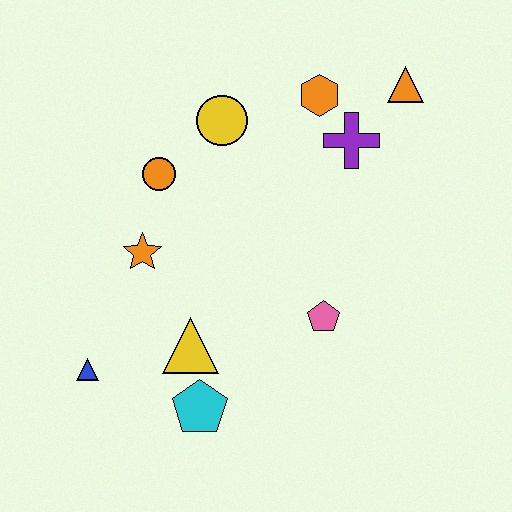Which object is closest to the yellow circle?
The orange circle is closest to the yellow circle.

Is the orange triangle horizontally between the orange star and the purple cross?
No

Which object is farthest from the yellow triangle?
The orange triangle is farthest from the yellow triangle.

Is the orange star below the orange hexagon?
Yes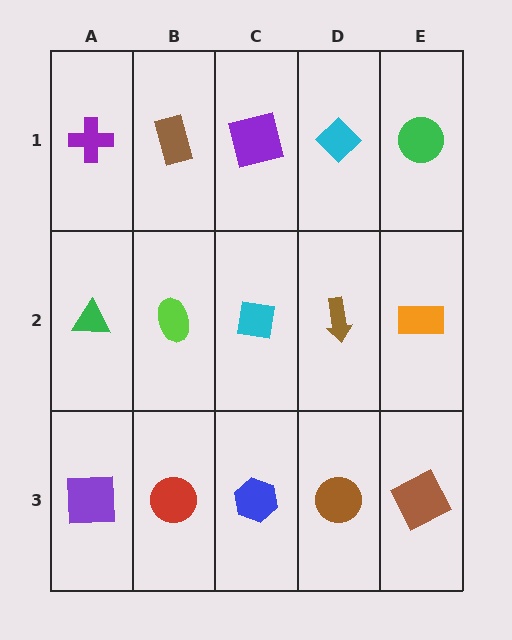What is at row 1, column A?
A purple cross.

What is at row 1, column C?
A purple square.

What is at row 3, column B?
A red circle.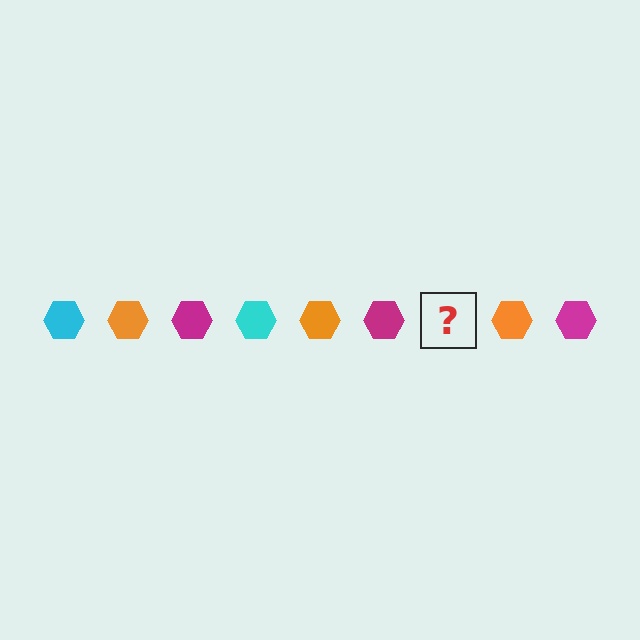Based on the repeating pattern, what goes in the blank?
The blank should be a cyan hexagon.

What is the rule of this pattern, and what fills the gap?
The rule is that the pattern cycles through cyan, orange, magenta hexagons. The gap should be filled with a cyan hexagon.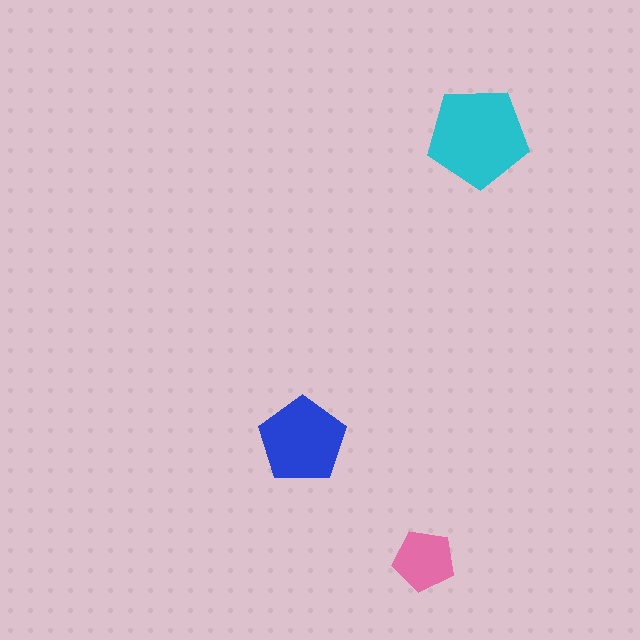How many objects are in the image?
There are 3 objects in the image.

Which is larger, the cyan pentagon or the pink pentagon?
The cyan one.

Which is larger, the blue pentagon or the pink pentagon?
The blue one.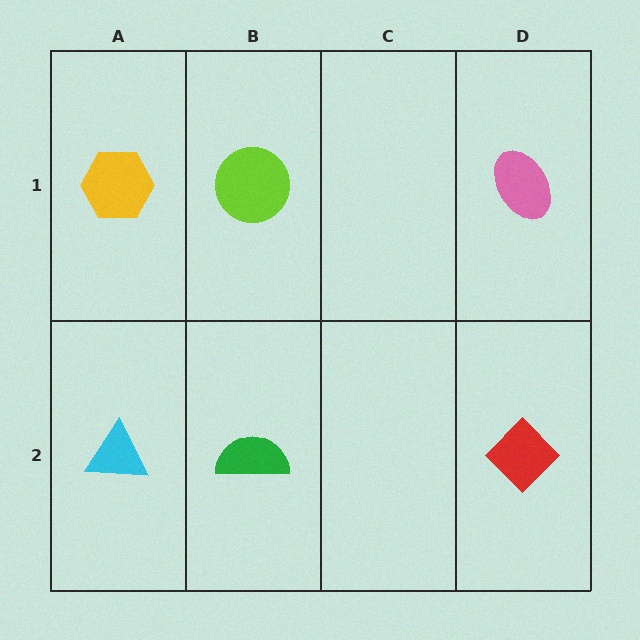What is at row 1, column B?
A lime circle.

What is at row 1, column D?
A pink ellipse.